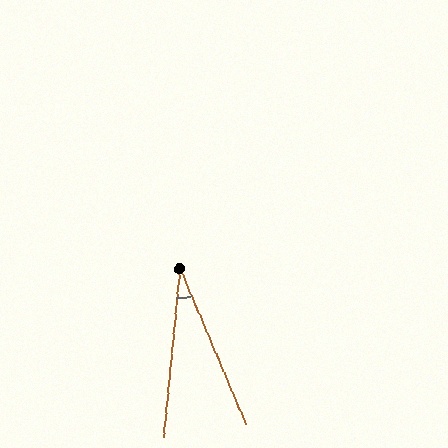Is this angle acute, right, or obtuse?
It is acute.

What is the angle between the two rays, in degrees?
Approximately 28 degrees.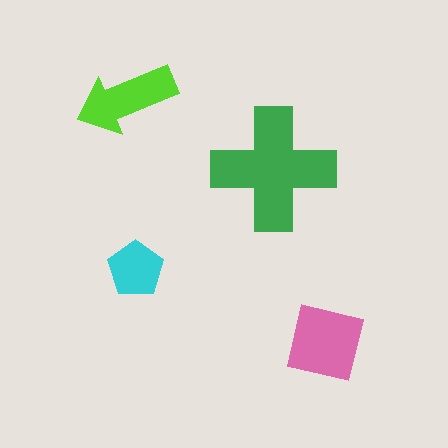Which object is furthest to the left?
The lime arrow is leftmost.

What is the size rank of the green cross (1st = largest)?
1st.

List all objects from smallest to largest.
The cyan pentagon, the lime arrow, the pink square, the green cross.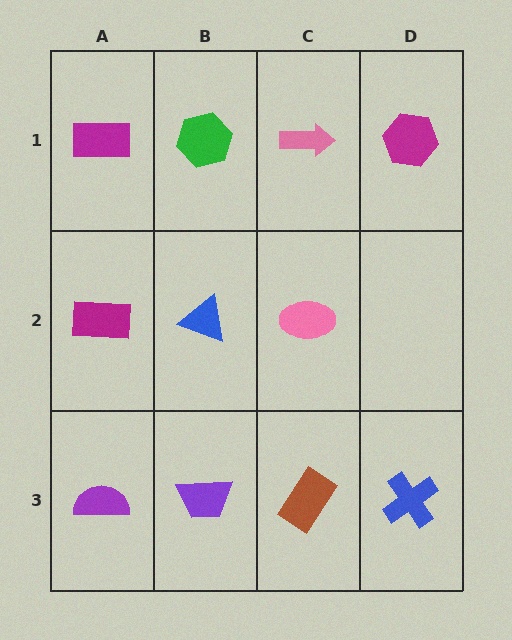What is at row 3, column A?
A purple semicircle.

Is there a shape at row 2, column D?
No, that cell is empty.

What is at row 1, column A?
A magenta rectangle.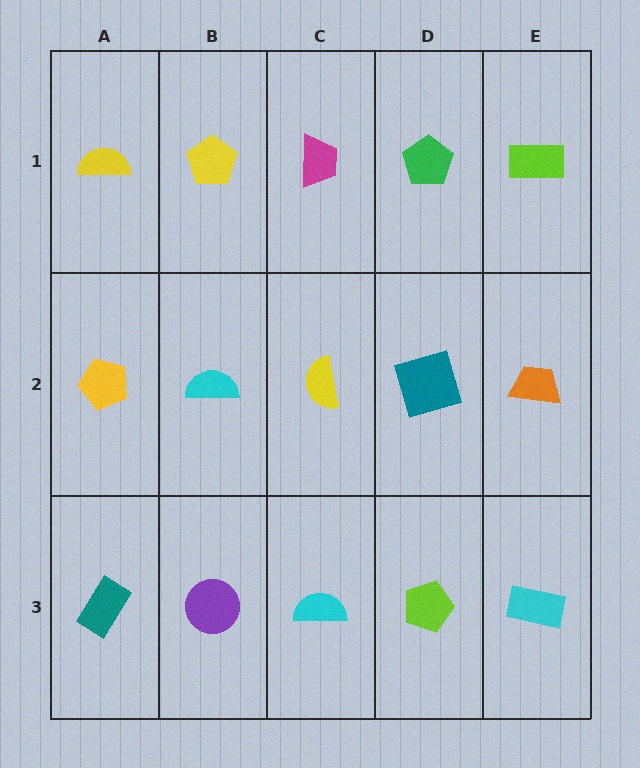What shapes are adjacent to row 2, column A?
A yellow semicircle (row 1, column A), a teal rectangle (row 3, column A), a cyan semicircle (row 2, column B).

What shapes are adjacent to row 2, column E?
A lime rectangle (row 1, column E), a cyan rectangle (row 3, column E), a teal square (row 2, column D).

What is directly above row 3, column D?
A teal square.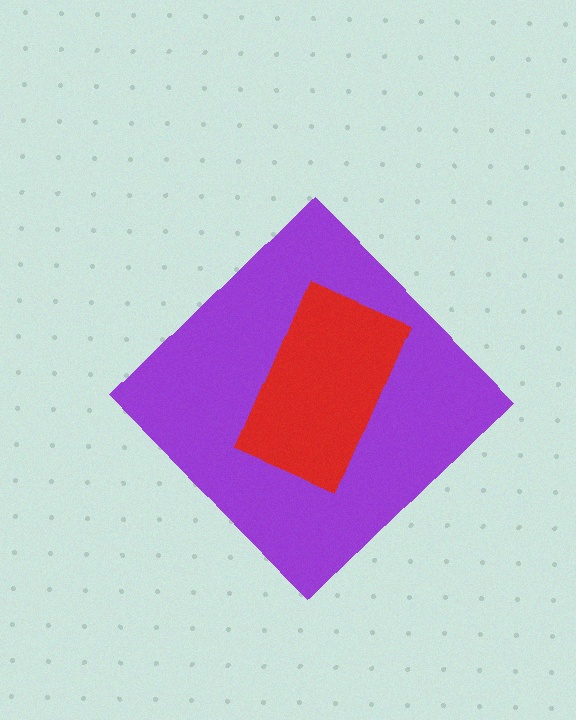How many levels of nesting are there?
2.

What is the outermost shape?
The purple diamond.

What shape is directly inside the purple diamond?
The red rectangle.